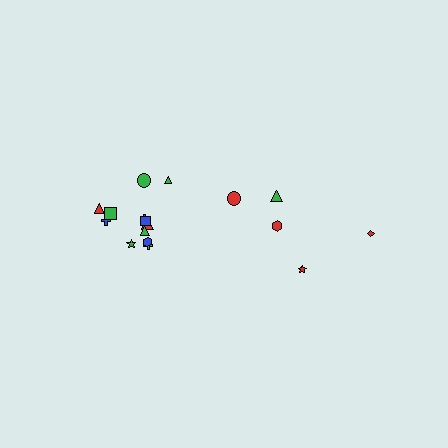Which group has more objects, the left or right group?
The left group.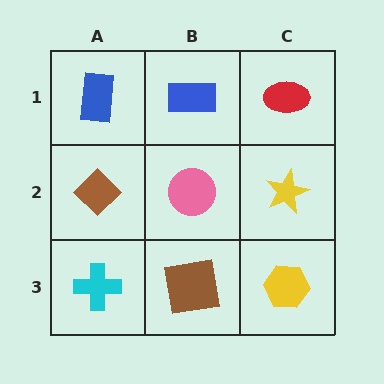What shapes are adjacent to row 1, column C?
A yellow star (row 2, column C), a blue rectangle (row 1, column B).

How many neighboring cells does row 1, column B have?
3.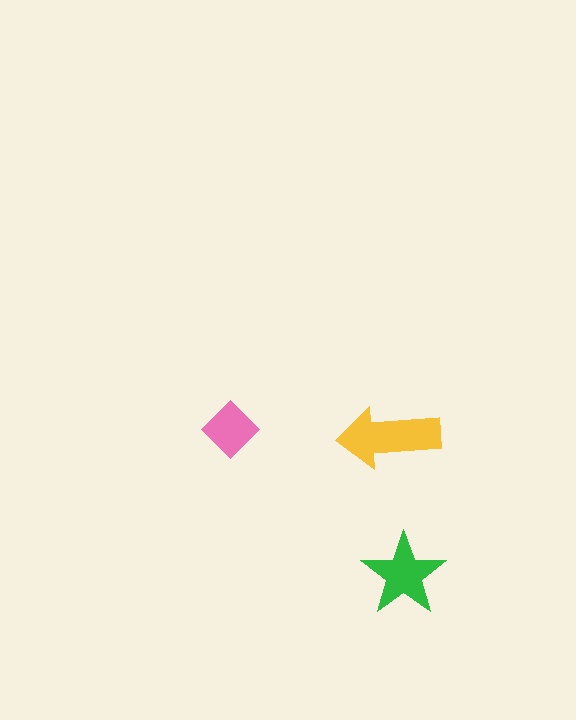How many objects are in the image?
There are 3 objects in the image.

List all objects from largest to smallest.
The yellow arrow, the green star, the pink diamond.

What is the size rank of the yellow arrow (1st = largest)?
1st.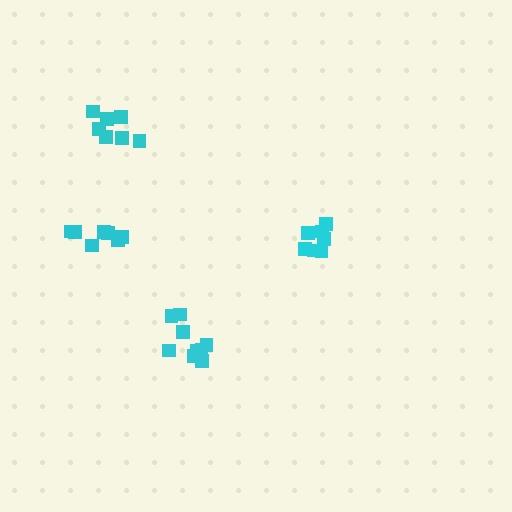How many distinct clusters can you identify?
There are 4 distinct clusters.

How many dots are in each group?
Group 1: 7 dots, Group 2: 7 dots, Group 3: 7 dots, Group 4: 9 dots (30 total).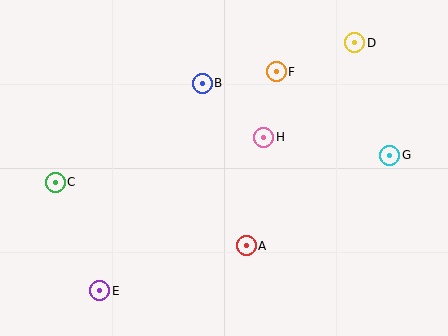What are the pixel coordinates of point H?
Point H is at (264, 137).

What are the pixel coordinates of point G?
Point G is at (390, 155).